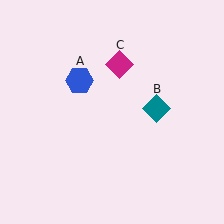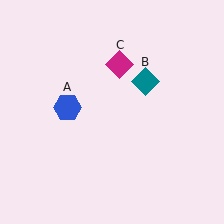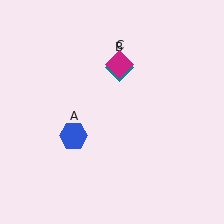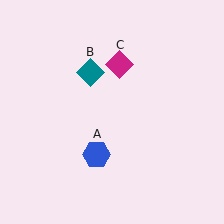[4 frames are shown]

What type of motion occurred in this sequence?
The blue hexagon (object A), teal diamond (object B) rotated counterclockwise around the center of the scene.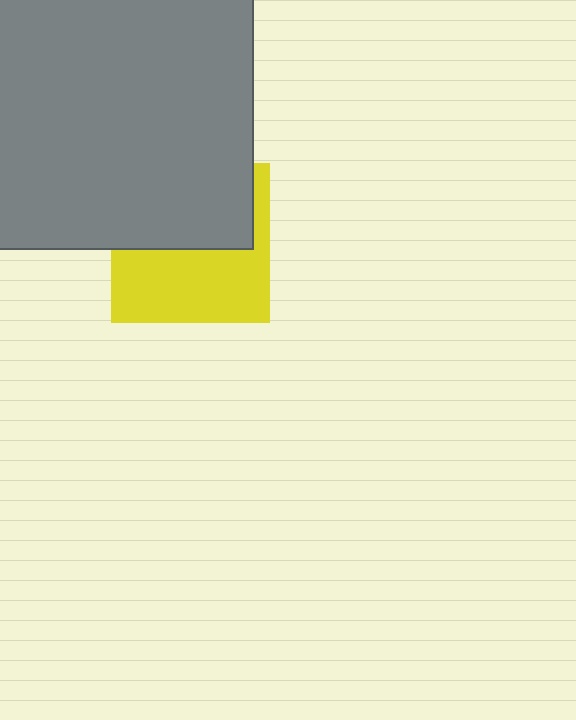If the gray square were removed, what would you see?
You would see the complete yellow square.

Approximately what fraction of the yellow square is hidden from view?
Roughly 48% of the yellow square is hidden behind the gray square.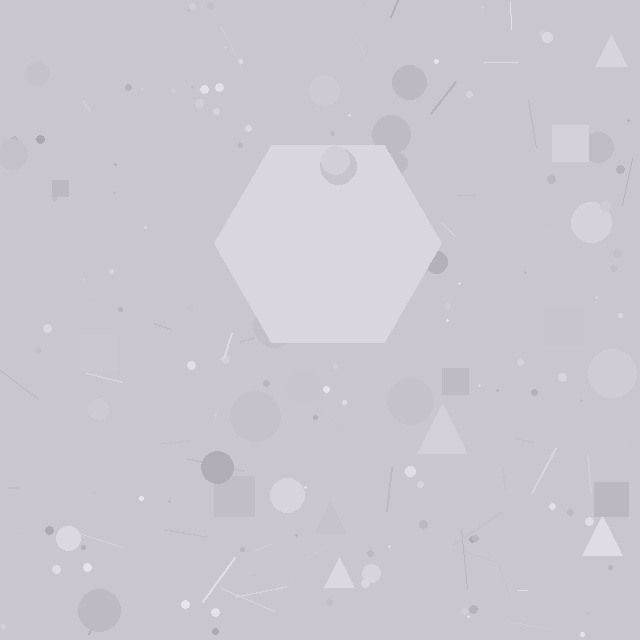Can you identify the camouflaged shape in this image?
The camouflaged shape is a hexagon.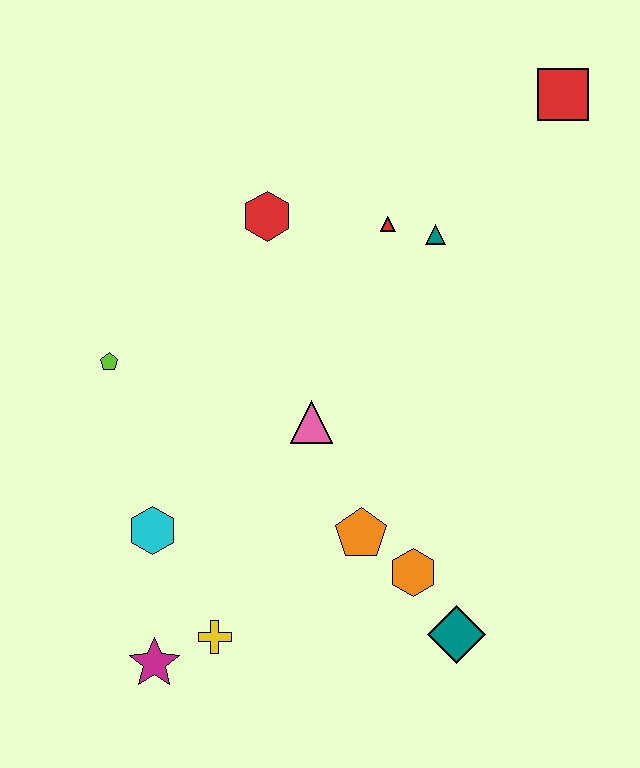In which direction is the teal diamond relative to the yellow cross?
The teal diamond is to the right of the yellow cross.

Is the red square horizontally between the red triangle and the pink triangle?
No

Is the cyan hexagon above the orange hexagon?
Yes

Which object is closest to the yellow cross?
The magenta star is closest to the yellow cross.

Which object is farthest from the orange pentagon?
The red square is farthest from the orange pentagon.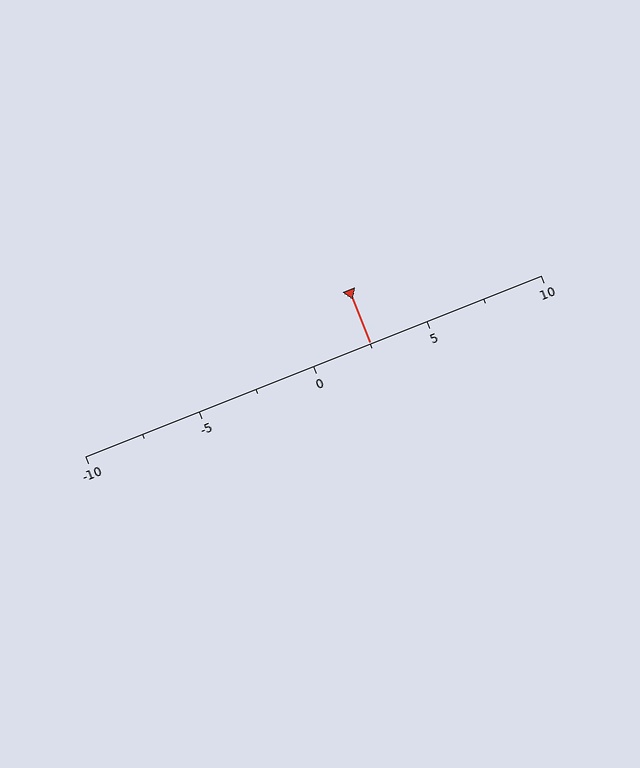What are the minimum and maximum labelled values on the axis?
The axis runs from -10 to 10.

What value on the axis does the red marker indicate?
The marker indicates approximately 2.5.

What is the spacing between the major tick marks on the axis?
The major ticks are spaced 5 apart.